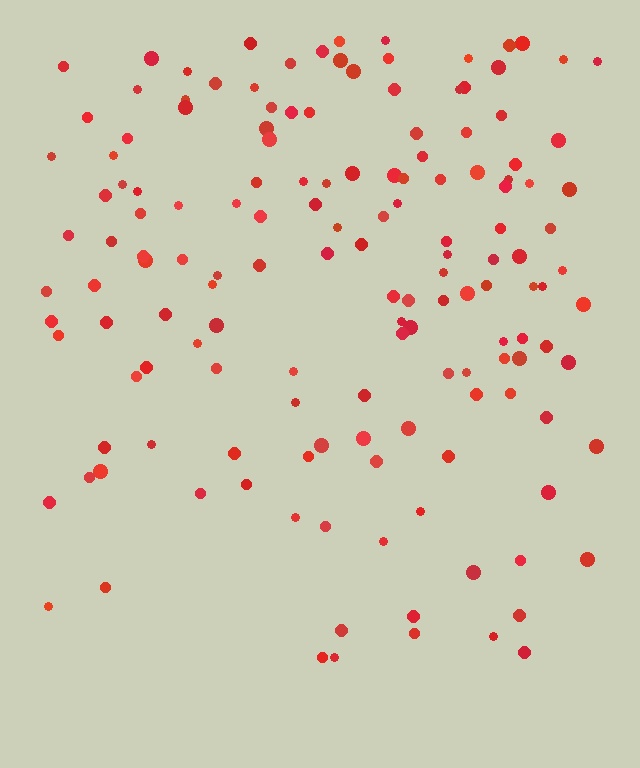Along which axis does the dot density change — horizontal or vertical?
Vertical.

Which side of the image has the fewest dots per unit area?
The bottom.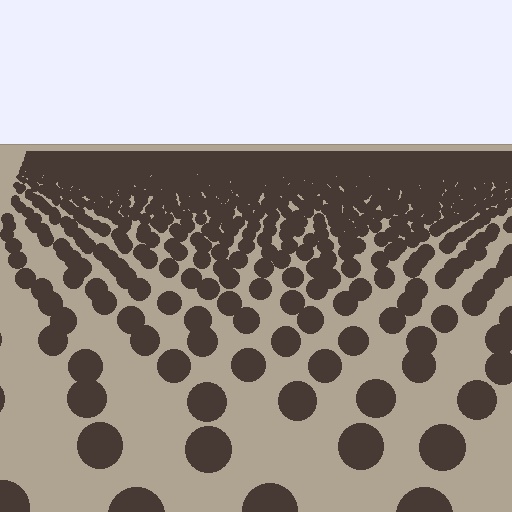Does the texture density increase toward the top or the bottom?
Density increases toward the top.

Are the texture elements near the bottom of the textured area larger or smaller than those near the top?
Larger. Near the bottom, elements are closer to the viewer and appear at a bigger on-screen size.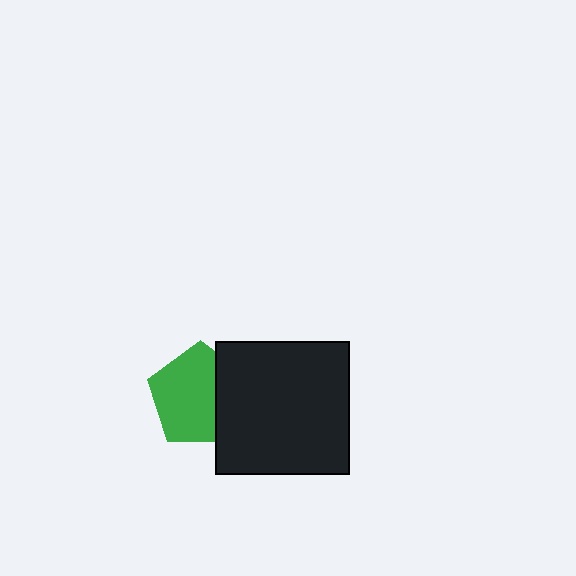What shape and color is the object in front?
The object in front is a black square.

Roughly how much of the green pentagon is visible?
Most of it is visible (roughly 70%).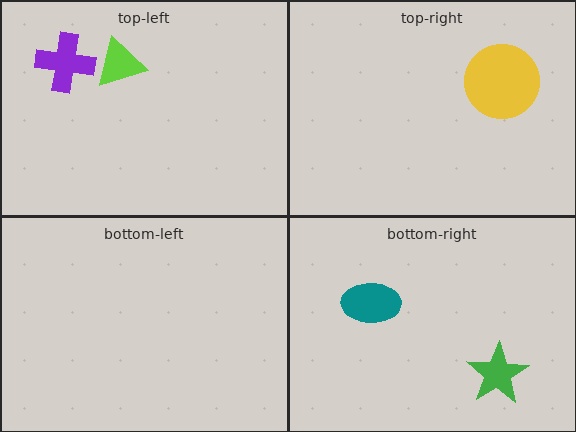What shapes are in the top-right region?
The yellow circle.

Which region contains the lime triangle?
The top-left region.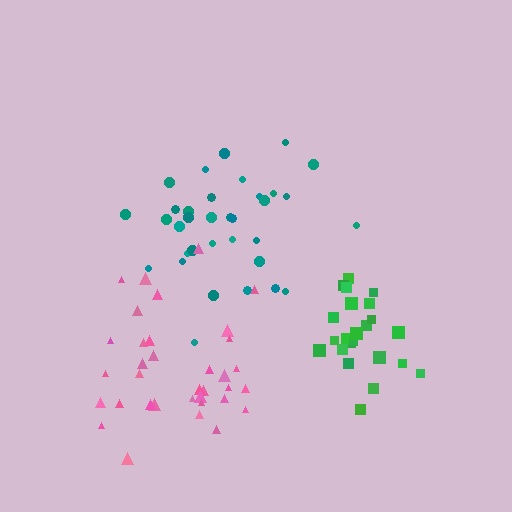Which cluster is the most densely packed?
Green.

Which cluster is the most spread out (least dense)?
Pink.